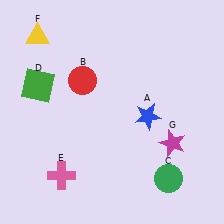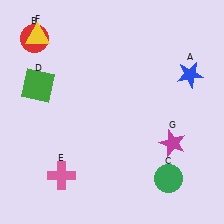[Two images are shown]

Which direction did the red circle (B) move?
The red circle (B) moved left.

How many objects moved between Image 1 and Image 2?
2 objects moved between the two images.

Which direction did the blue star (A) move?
The blue star (A) moved right.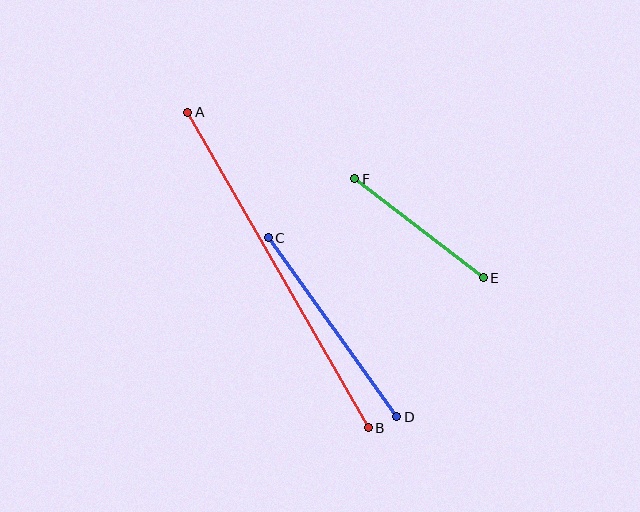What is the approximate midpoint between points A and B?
The midpoint is at approximately (278, 270) pixels.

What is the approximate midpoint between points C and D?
The midpoint is at approximately (332, 327) pixels.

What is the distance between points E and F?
The distance is approximately 162 pixels.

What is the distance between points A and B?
The distance is approximately 364 pixels.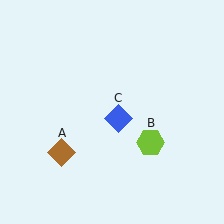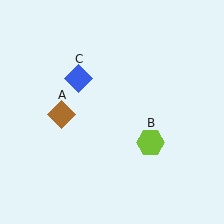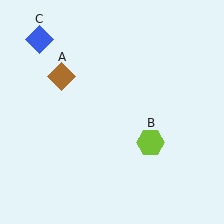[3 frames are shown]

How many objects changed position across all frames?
2 objects changed position: brown diamond (object A), blue diamond (object C).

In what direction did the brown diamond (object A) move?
The brown diamond (object A) moved up.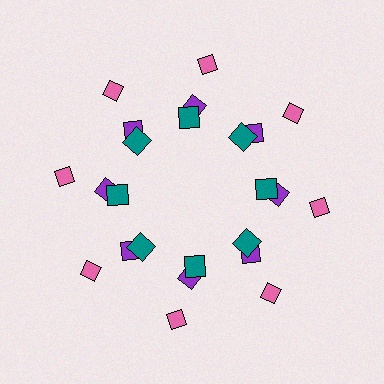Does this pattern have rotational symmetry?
Yes, this pattern has 8-fold rotational symmetry. It looks the same after rotating 45 degrees around the center.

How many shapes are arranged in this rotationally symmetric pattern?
There are 24 shapes, arranged in 8 groups of 3.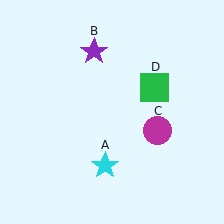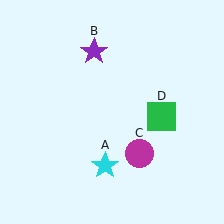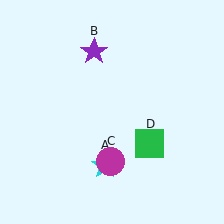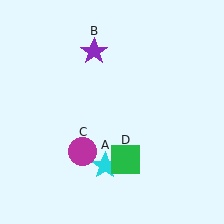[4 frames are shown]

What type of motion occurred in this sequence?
The magenta circle (object C), green square (object D) rotated clockwise around the center of the scene.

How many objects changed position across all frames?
2 objects changed position: magenta circle (object C), green square (object D).